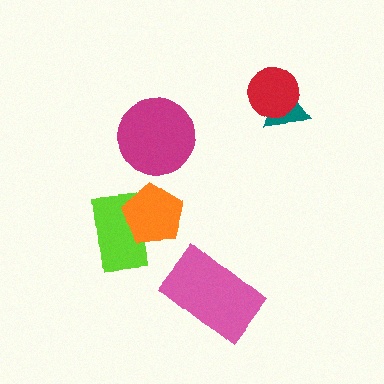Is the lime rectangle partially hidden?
Yes, it is partially covered by another shape.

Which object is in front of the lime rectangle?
The orange pentagon is in front of the lime rectangle.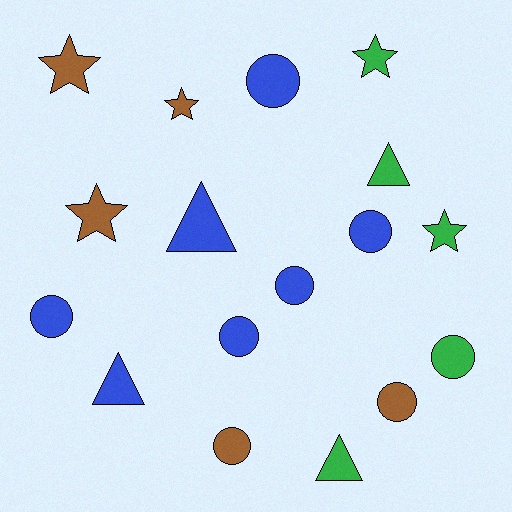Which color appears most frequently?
Blue, with 7 objects.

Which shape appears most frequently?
Circle, with 8 objects.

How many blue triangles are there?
There are 2 blue triangles.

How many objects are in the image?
There are 17 objects.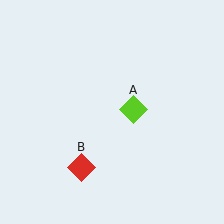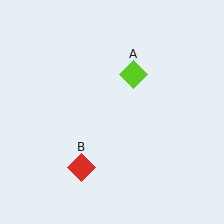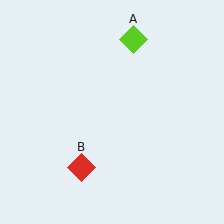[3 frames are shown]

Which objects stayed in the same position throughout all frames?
Red diamond (object B) remained stationary.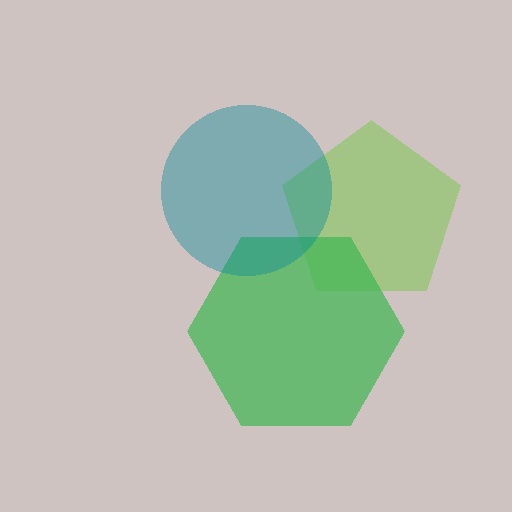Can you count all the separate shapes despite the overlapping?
Yes, there are 3 separate shapes.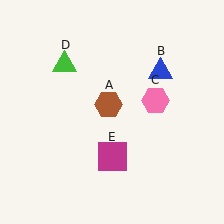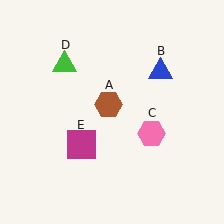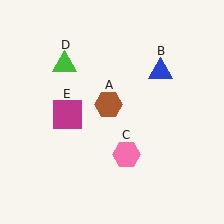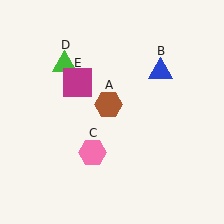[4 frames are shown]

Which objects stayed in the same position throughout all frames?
Brown hexagon (object A) and blue triangle (object B) and green triangle (object D) remained stationary.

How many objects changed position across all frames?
2 objects changed position: pink hexagon (object C), magenta square (object E).